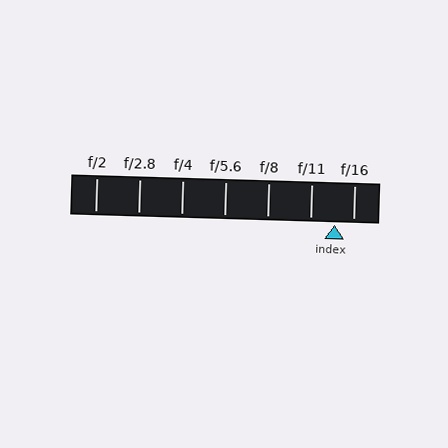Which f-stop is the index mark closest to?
The index mark is closest to f/16.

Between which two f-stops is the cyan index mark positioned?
The index mark is between f/11 and f/16.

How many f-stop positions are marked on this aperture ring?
There are 7 f-stop positions marked.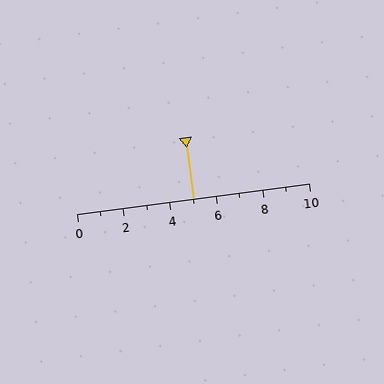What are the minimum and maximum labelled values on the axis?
The axis runs from 0 to 10.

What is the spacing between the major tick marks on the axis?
The major ticks are spaced 2 apart.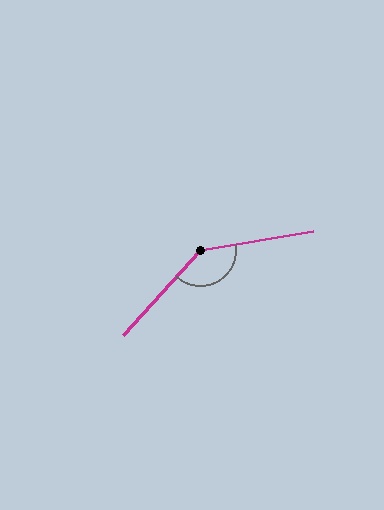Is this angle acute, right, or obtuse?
It is obtuse.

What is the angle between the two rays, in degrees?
Approximately 141 degrees.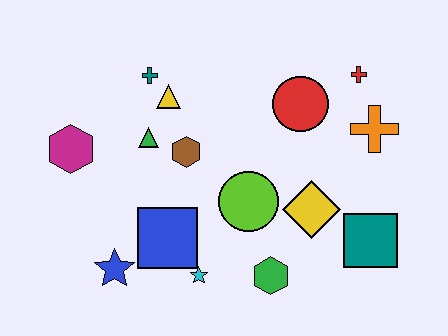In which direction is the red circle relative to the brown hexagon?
The red circle is to the right of the brown hexagon.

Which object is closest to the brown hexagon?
The green triangle is closest to the brown hexagon.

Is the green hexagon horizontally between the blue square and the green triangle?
No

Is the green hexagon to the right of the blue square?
Yes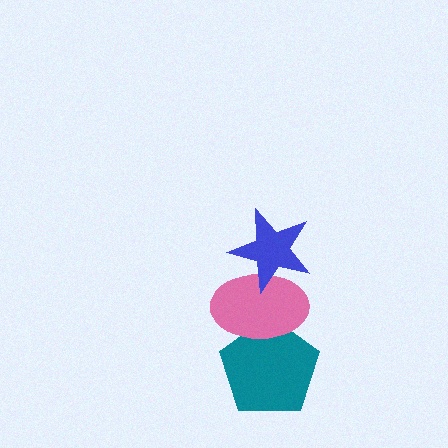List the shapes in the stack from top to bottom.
From top to bottom: the blue star, the pink ellipse, the teal pentagon.